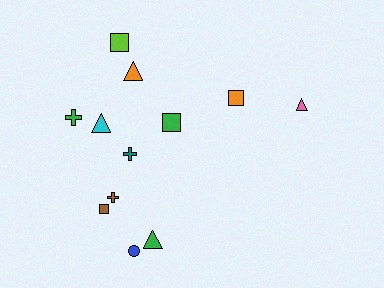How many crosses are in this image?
There are 3 crosses.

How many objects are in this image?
There are 12 objects.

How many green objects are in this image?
There are 3 green objects.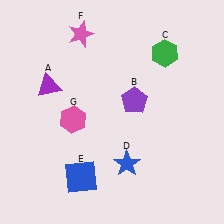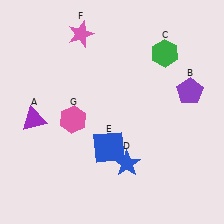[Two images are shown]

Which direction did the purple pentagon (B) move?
The purple pentagon (B) moved right.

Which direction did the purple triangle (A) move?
The purple triangle (A) moved down.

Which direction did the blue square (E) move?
The blue square (E) moved up.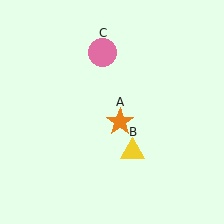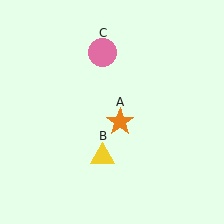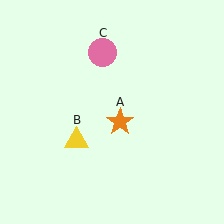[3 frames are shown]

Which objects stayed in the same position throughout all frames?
Orange star (object A) and pink circle (object C) remained stationary.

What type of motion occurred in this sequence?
The yellow triangle (object B) rotated clockwise around the center of the scene.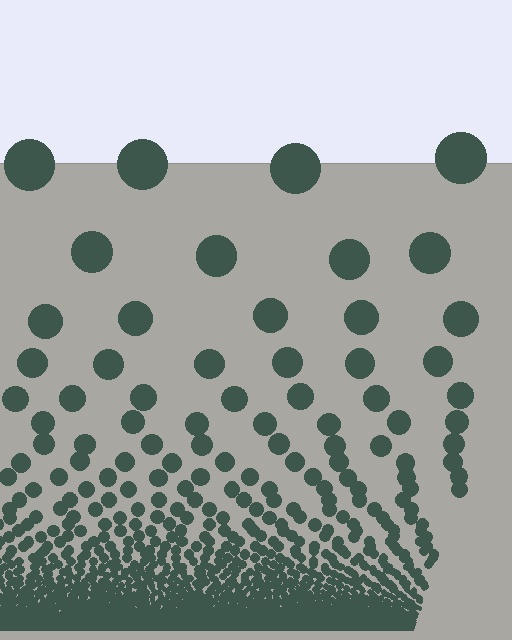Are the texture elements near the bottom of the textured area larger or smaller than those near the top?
Smaller. The gradient is inverted — elements near the bottom are smaller and denser.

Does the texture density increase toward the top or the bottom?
Density increases toward the bottom.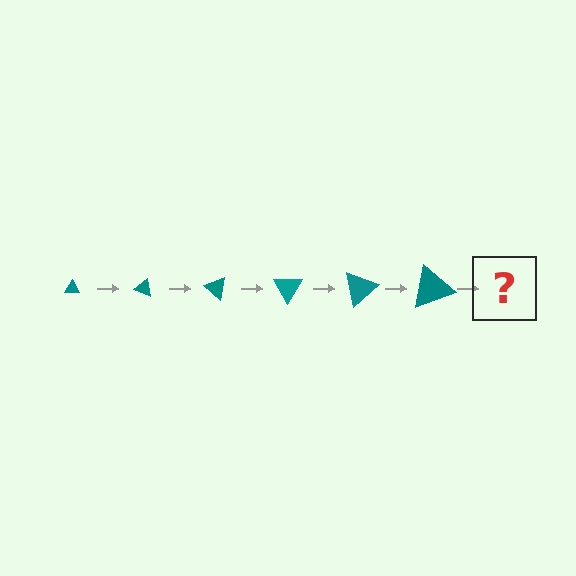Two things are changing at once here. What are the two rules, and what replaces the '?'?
The two rules are that the triangle grows larger each step and it rotates 20 degrees each step. The '?' should be a triangle, larger than the previous one and rotated 120 degrees from the start.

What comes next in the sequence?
The next element should be a triangle, larger than the previous one and rotated 120 degrees from the start.